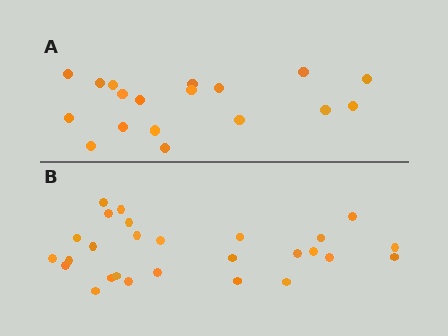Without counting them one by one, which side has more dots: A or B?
Region B (the bottom region) has more dots.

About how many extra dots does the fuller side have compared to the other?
Region B has roughly 8 or so more dots than region A.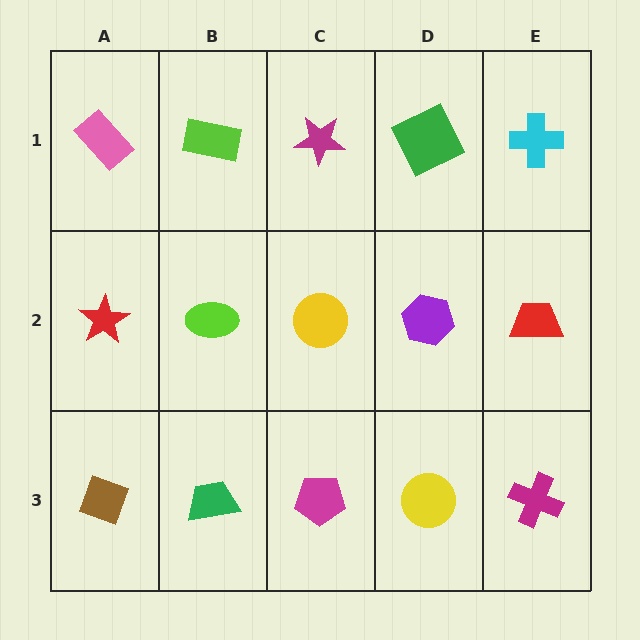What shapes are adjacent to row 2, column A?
A pink rectangle (row 1, column A), a brown diamond (row 3, column A), a lime ellipse (row 2, column B).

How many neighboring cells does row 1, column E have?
2.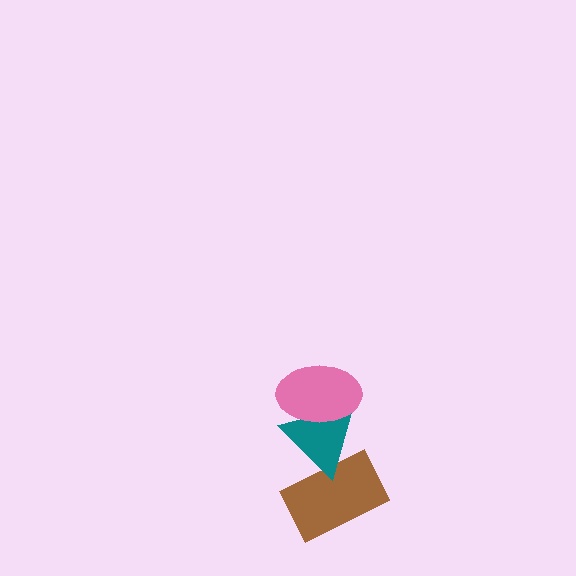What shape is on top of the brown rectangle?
The teal triangle is on top of the brown rectangle.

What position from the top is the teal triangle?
The teal triangle is 2nd from the top.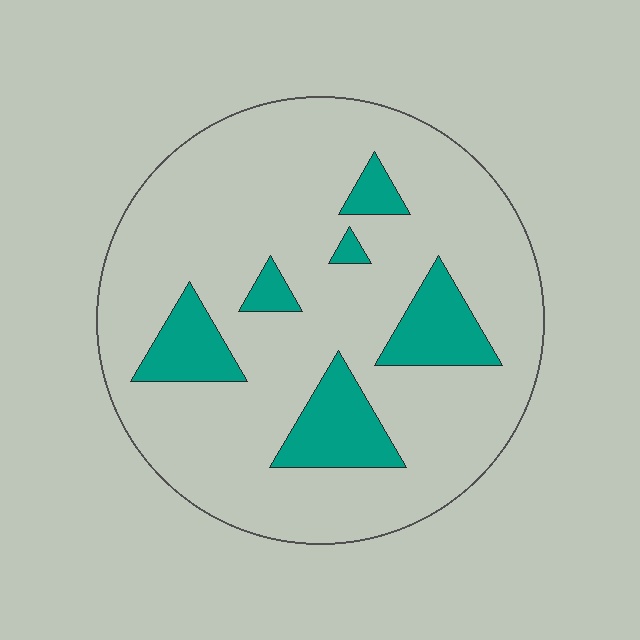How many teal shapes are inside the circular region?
6.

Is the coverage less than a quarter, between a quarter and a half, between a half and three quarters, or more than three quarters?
Less than a quarter.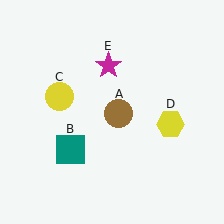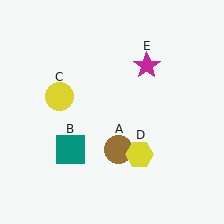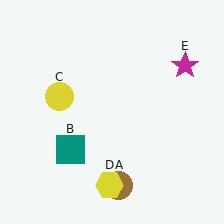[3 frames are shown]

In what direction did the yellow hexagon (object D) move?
The yellow hexagon (object D) moved down and to the left.